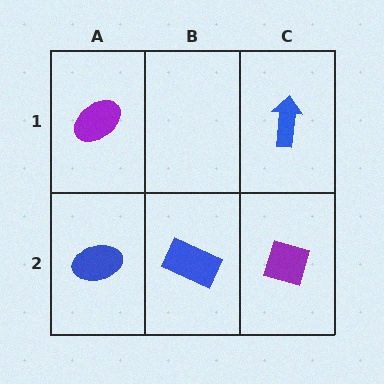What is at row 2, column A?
A blue ellipse.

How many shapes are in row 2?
3 shapes.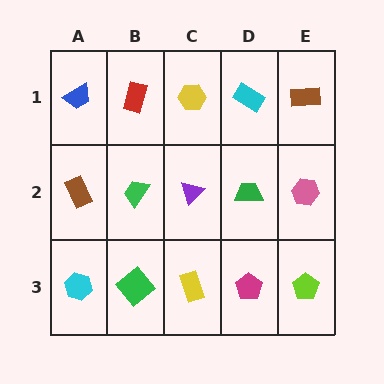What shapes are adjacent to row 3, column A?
A brown rectangle (row 2, column A), a green diamond (row 3, column B).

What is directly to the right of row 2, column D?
A pink hexagon.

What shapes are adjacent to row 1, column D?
A green trapezoid (row 2, column D), a yellow hexagon (row 1, column C), a brown rectangle (row 1, column E).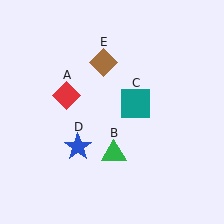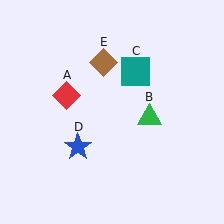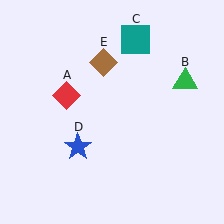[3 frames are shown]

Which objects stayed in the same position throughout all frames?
Red diamond (object A) and blue star (object D) and brown diamond (object E) remained stationary.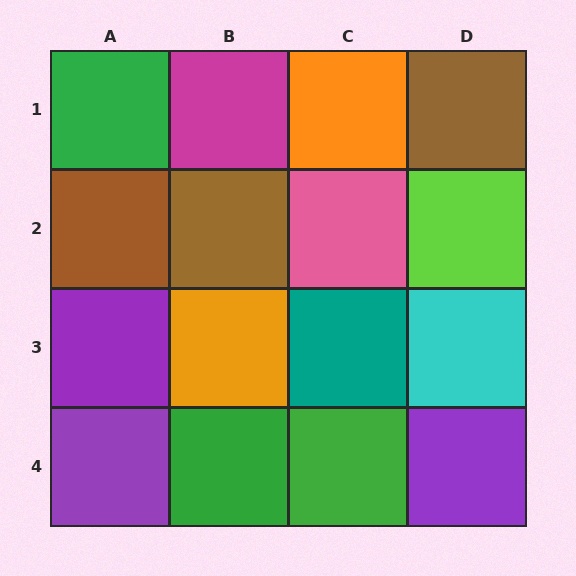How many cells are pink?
1 cell is pink.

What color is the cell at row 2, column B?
Brown.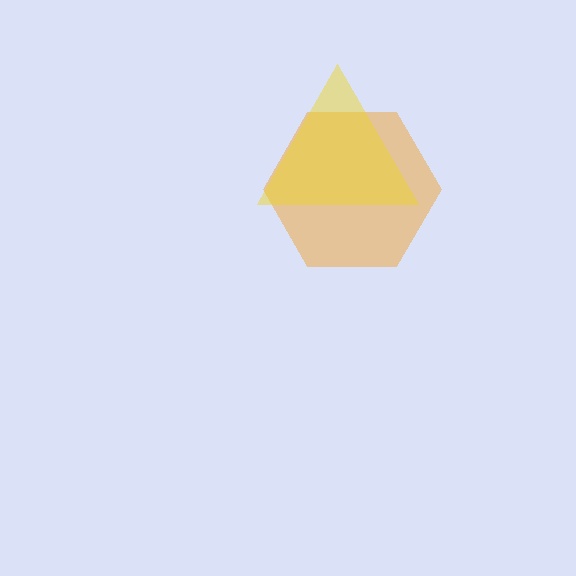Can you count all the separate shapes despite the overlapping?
Yes, there are 2 separate shapes.